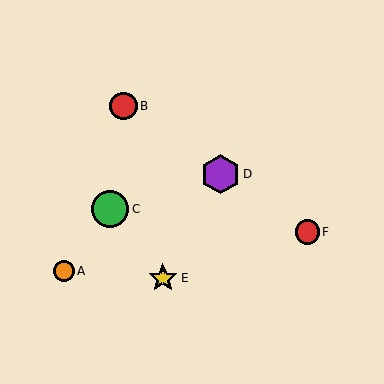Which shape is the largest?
The purple hexagon (labeled D) is the largest.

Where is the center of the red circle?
The center of the red circle is at (124, 106).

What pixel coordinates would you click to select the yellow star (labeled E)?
Click at (163, 278) to select the yellow star E.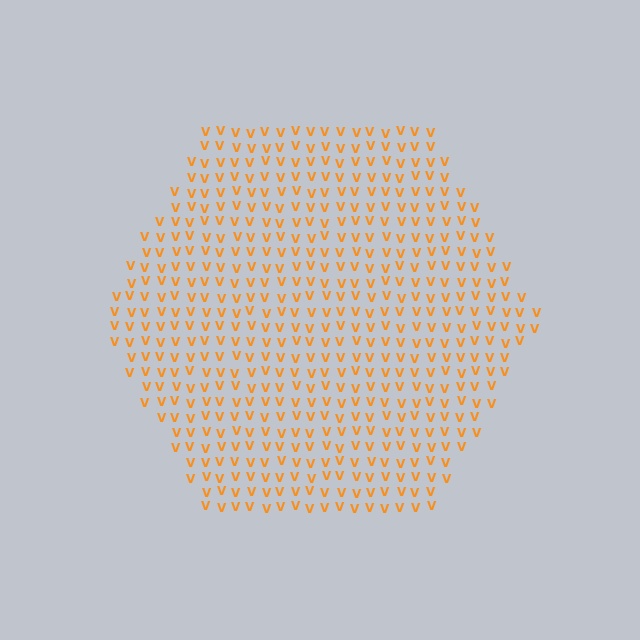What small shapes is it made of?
It is made of small letter V's.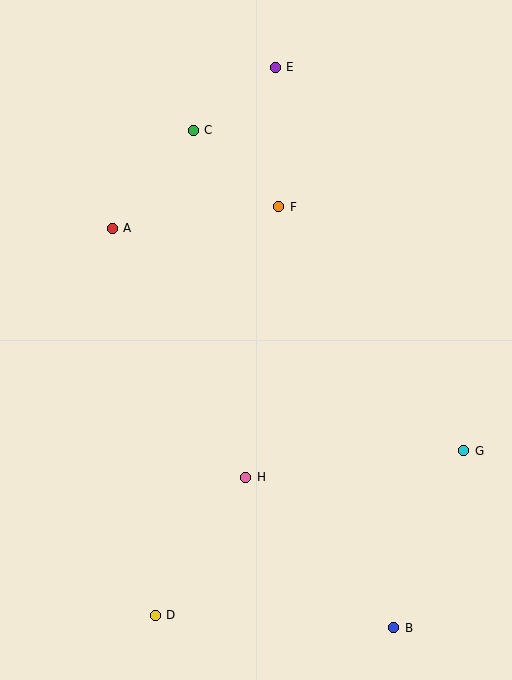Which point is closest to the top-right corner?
Point E is closest to the top-right corner.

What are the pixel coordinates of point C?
Point C is at (193, 130).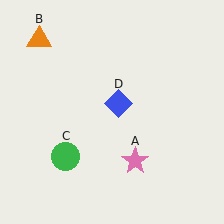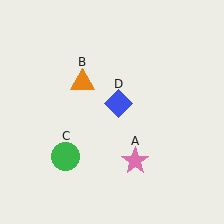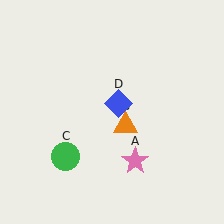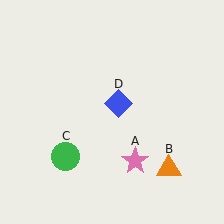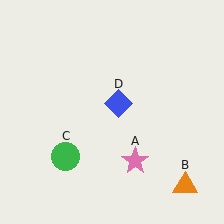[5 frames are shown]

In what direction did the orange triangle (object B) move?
The orange triangle (object B) moved down and to the right.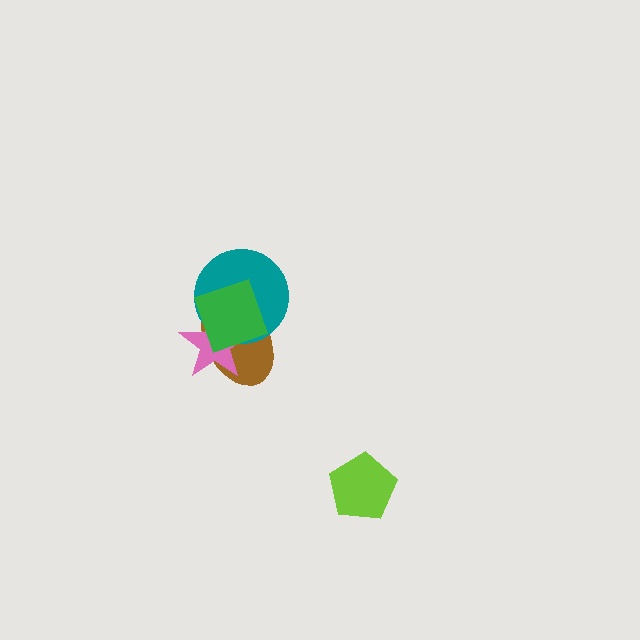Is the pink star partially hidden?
Yes, it is partially covered by another shape.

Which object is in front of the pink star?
The green diamond is in front of the pink star.